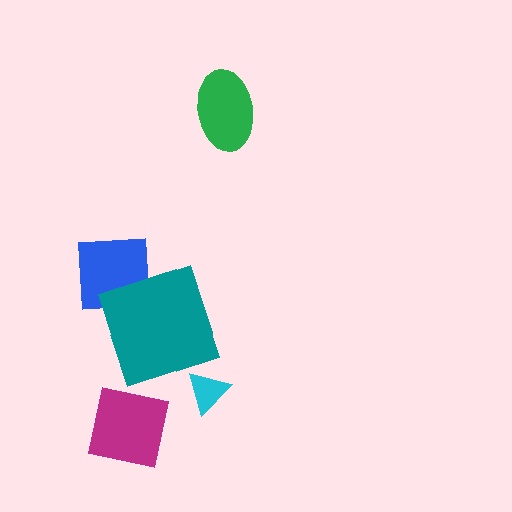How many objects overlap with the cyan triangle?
0 objects overlap with the cyan triangle.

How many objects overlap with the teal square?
1 object overlaps with the teal square.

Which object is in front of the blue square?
The teal square is in front of the blue square.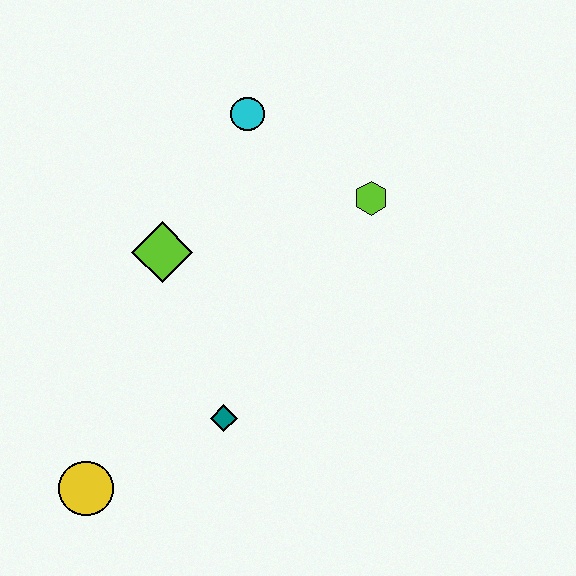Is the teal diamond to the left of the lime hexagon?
Yes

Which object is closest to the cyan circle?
The lime hexagon is closest to the cyan circle.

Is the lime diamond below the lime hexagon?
Yes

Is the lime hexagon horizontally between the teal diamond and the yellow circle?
No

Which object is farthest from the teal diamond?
The cyan circle is farthest from the teal diamond.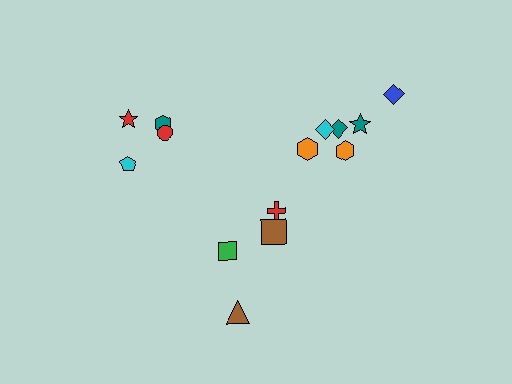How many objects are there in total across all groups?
There are 14 objects.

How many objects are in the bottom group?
There are 4 objects.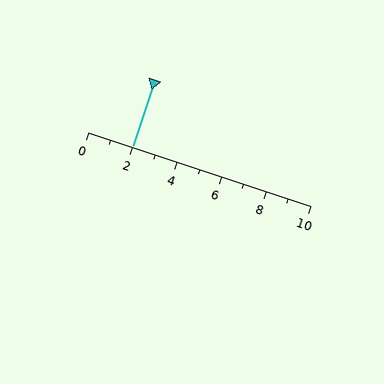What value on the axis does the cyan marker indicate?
The marker indicates approximately 2.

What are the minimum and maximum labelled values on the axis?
The axis runs from 0 to 10.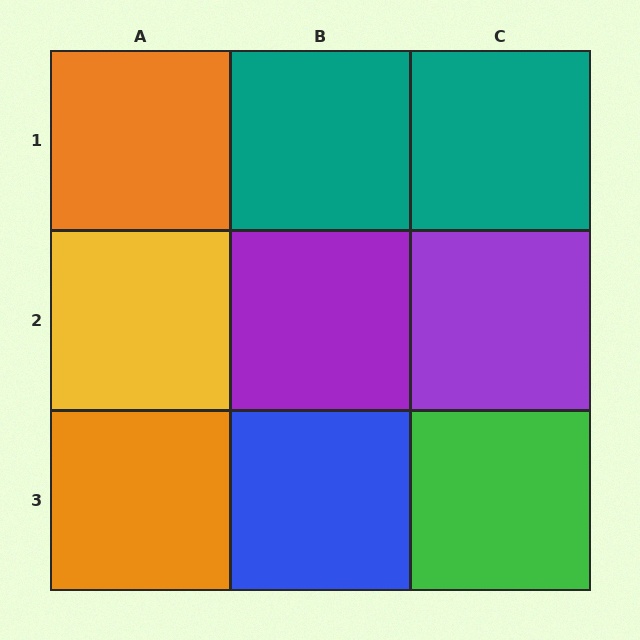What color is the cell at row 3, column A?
Orange.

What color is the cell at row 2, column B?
Purple.